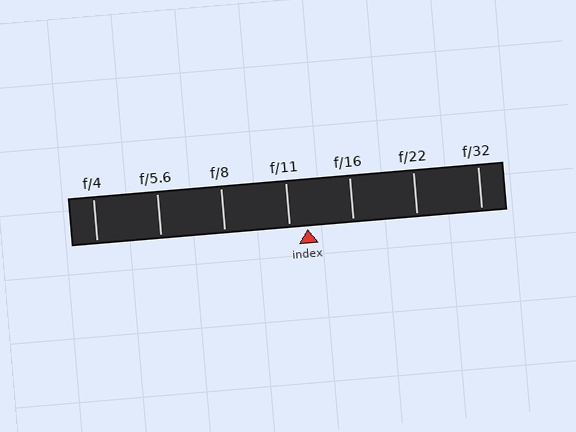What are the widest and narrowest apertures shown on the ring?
The widest aperture shown is f/4 and the narrowest is f/32.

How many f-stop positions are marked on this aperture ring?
There are 7 f-stop positions marked.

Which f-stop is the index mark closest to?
The index mark is closest to f/11.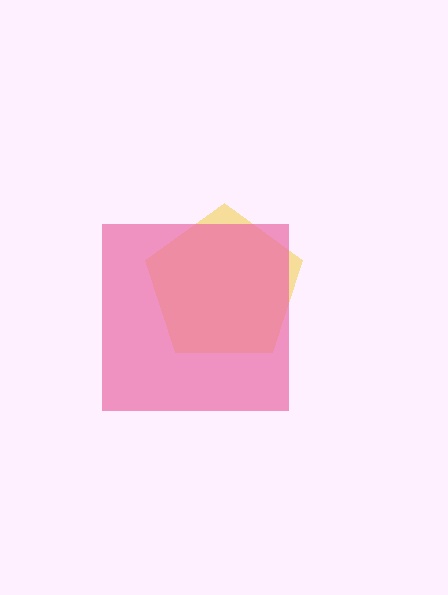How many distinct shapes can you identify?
There are 2 distinct shapes: a yellow pentagon, a pink square.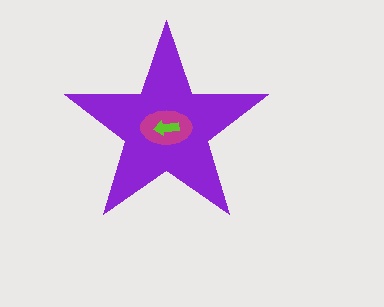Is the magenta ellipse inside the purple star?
Yes.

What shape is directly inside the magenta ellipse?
The lime arrow.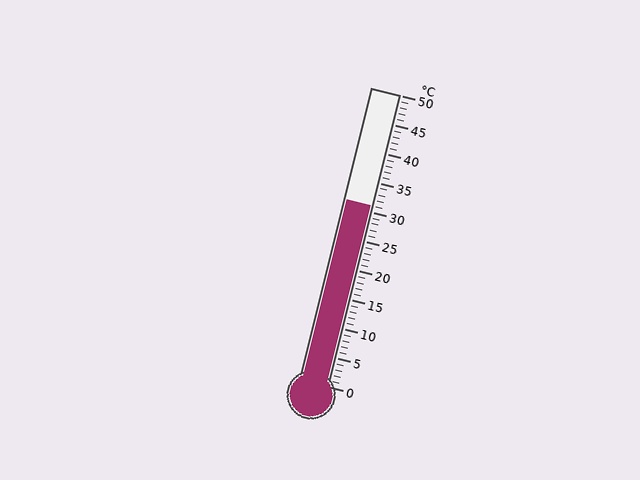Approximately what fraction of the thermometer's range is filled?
The thermometer is filled to approximately 60% of its range.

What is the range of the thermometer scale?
The thermometer scale ranges from 0°C to 50°C.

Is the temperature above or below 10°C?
The temperature is above 10°C.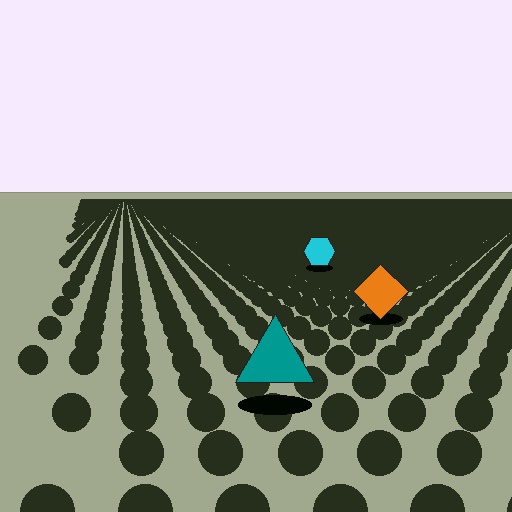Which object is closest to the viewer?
The teal triangle is closest. The texture marks near it are larger and more spread out.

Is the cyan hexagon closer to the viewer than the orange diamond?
No. The orange diamond is closer — you can tell from the texture gradient: the ground texture is coarser near it.